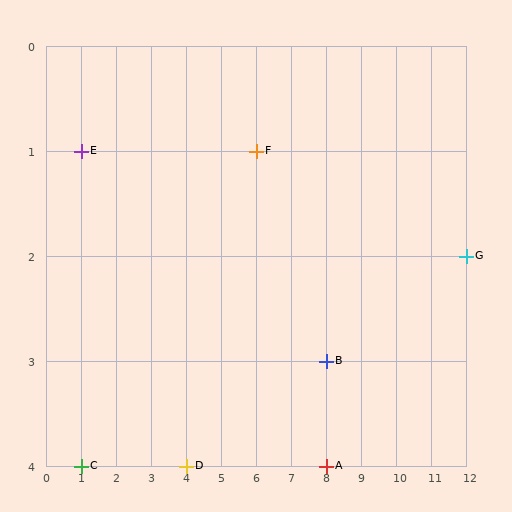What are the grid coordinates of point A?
Point A is at grid coordinates (8, 4).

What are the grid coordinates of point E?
Point E is at grid coordinates (1, 1).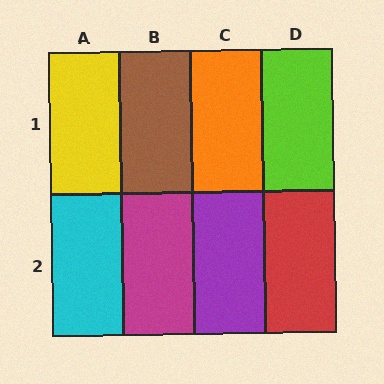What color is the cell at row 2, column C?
Purple.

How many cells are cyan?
1 cell is cyan.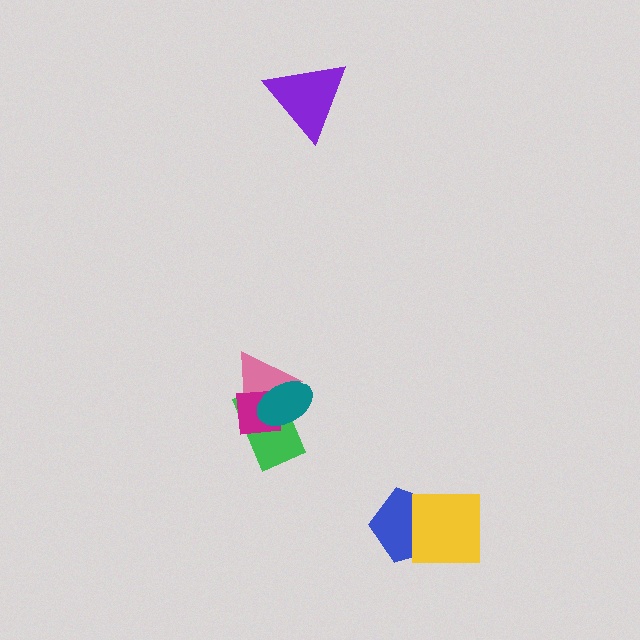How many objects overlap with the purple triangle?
0 objects overlap with the purple triangle.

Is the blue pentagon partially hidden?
Yes, it is partially covered by another shape.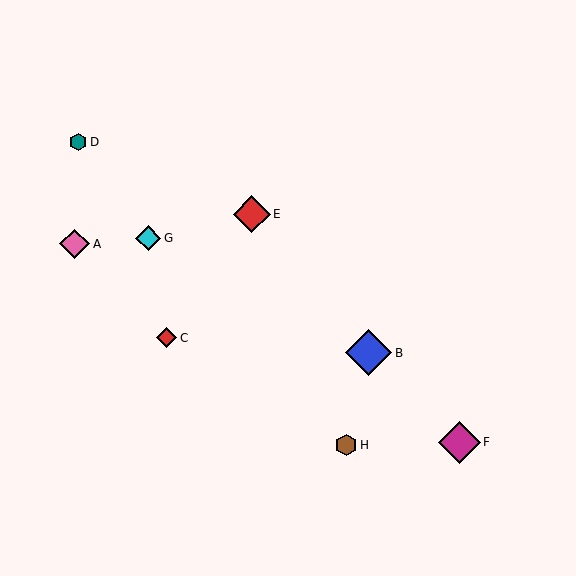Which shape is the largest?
The blue diamond (labeled B) is the largest.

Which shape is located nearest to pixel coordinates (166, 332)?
The red diamond (labeled C) at (167, 338) is nearest to that location.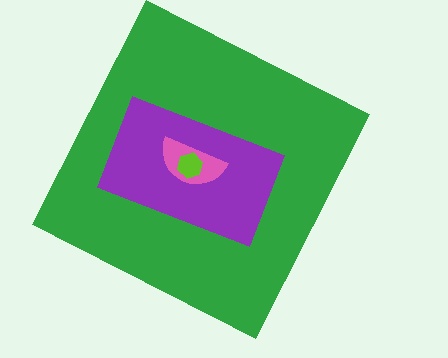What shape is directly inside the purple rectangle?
The pink semicircle.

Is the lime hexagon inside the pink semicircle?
Yes.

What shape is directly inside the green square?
The purple rectangle.